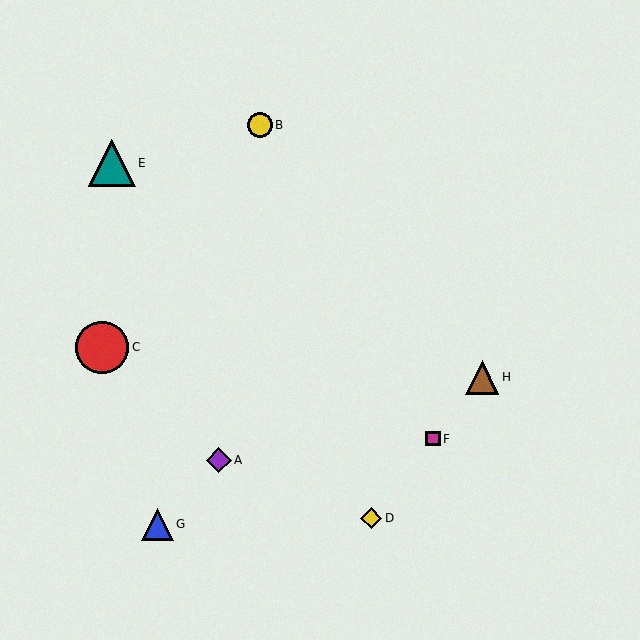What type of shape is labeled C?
Shape C is a red circle.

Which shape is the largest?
The red circle (labeled C) is the largest.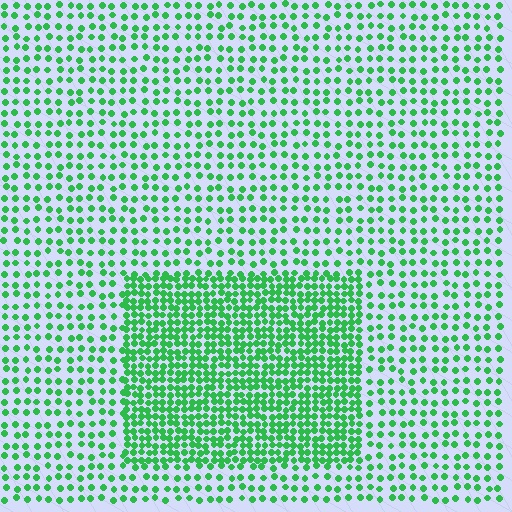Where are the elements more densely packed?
The elements are more densely packed inside the rectangle boundary.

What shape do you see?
I see a rectangle.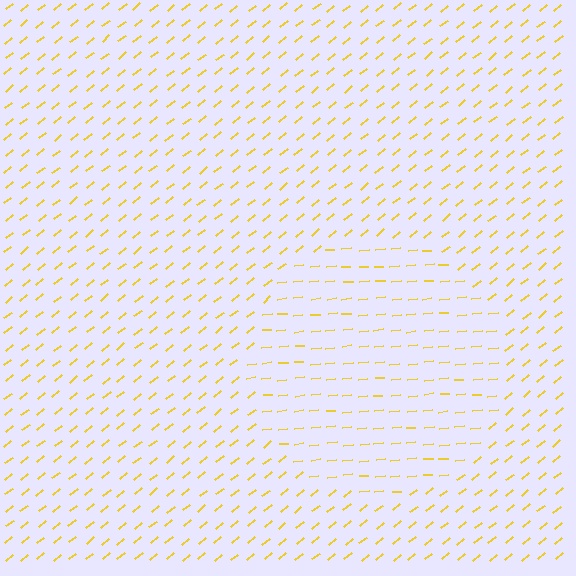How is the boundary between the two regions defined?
The boundary is defined purely by a change in line orientation (approximately 34 degrees difference). All lines are the same color and thickness.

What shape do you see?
I see a circle.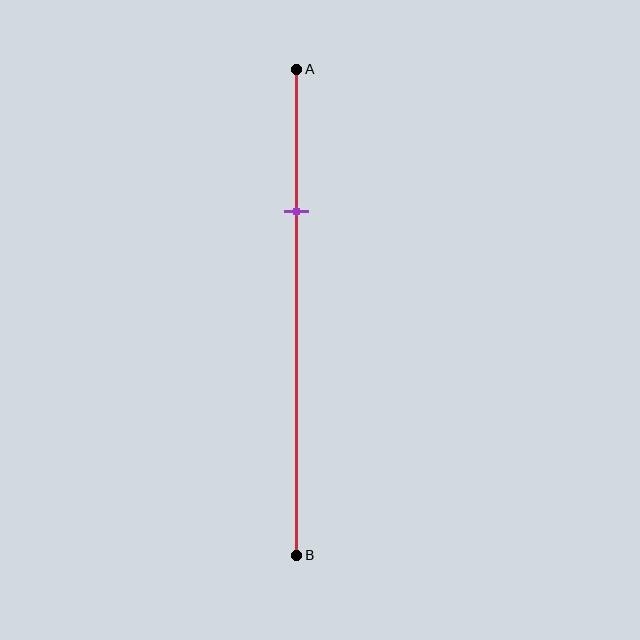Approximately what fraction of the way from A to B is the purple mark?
The purple mark is approximately 30% of the way from A to B.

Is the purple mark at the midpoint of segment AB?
No, the mark is at about 30% from A, not at the 50% midpoint.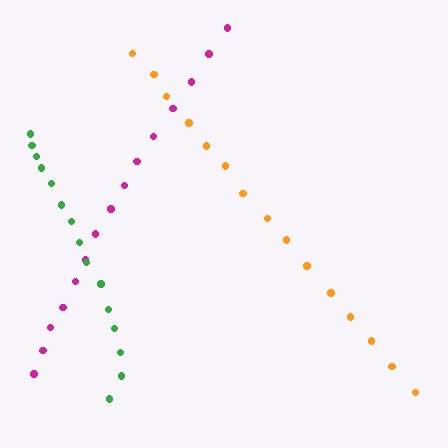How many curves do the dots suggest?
There are 3 distinct paths.